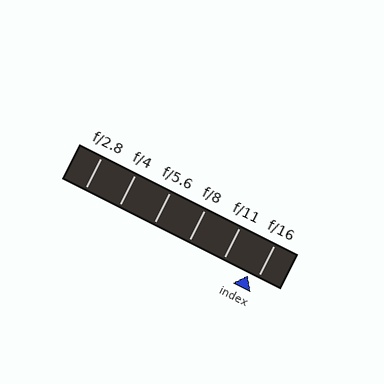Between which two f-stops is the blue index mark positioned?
The index mark is between f/11 and f/16.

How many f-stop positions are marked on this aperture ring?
There are 6 f-stop positions marked.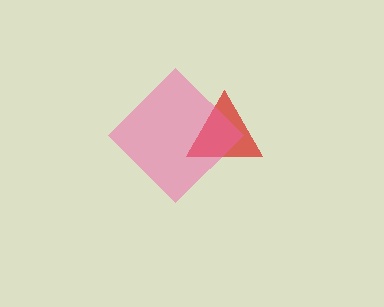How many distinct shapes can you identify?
There are 2 distinct shapes: a red triangle, a pink diamond.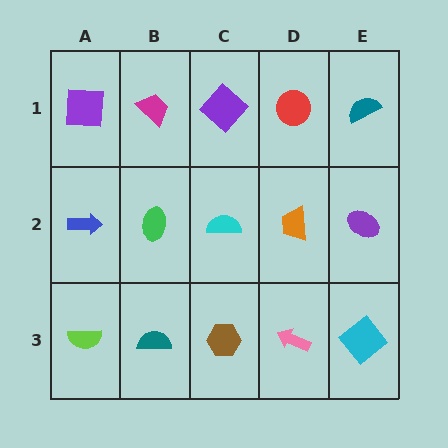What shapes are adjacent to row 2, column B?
A magenta trapezoid (row 1, column B), a teal semicircle (row 3, column B), a blue arrow (row 2, column A), a cyan semicircle (row 2, column C).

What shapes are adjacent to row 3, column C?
A cyan semicircle (row 2, column C), a teal semicircle (row 3, column B), a pink arrow (row 3, column D).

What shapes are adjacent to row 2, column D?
A red circle (row 1, column D), a pink arrow (row 3, column D), a cyan semicircle (row 2, column C), a purple ellipse (row 2, column E).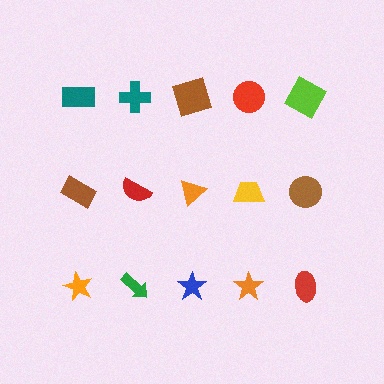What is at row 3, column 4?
An orange star.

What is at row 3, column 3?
A blue star.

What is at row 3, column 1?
An orange star.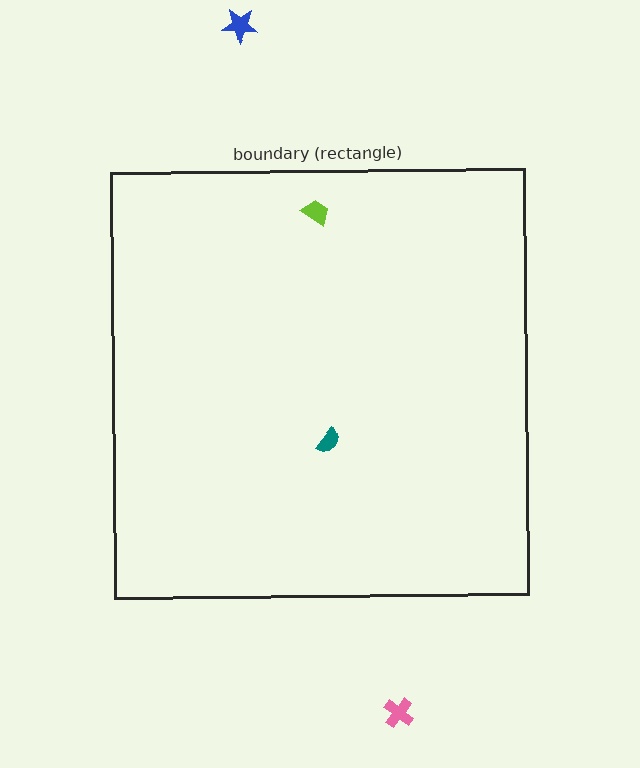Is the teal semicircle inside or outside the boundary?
Inside.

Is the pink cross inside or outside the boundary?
Outside.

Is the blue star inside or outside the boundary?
Outside.